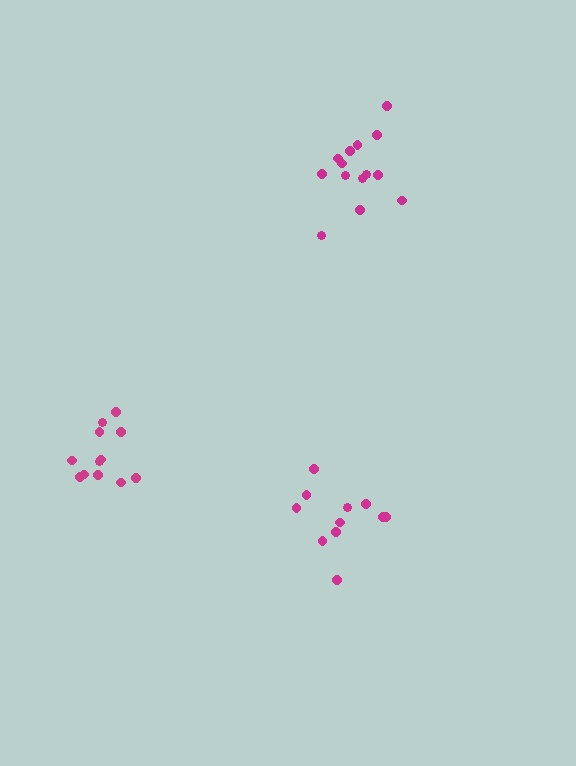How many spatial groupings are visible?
There are 3 spatial groupings.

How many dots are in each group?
Group 1: 11 dots, Group 2: 14 dots, Group 3: 12 dots (37 total).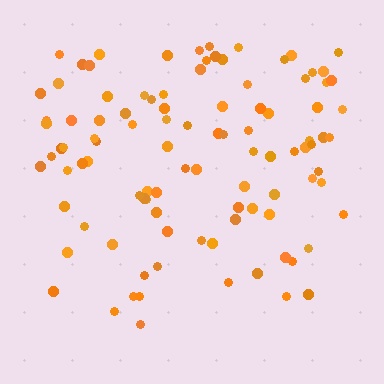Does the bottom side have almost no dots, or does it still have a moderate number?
Still a moderate number, just noticeably fewer than the top.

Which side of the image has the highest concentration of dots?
The top.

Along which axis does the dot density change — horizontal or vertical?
Vertical.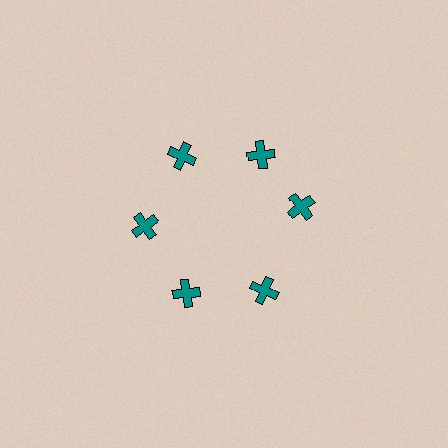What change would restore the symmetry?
The symmetry would be restored by rotating it back into even spacing with its neighbors so that all 6 crosses sit at equal angles and equal distance from the center.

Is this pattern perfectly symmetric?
No. The 6 teal crosses are arranged in a ring, but one element near the 3 o'clock position is rotated out of alignment along the ring, breaking the 6-fold rotational symmetry.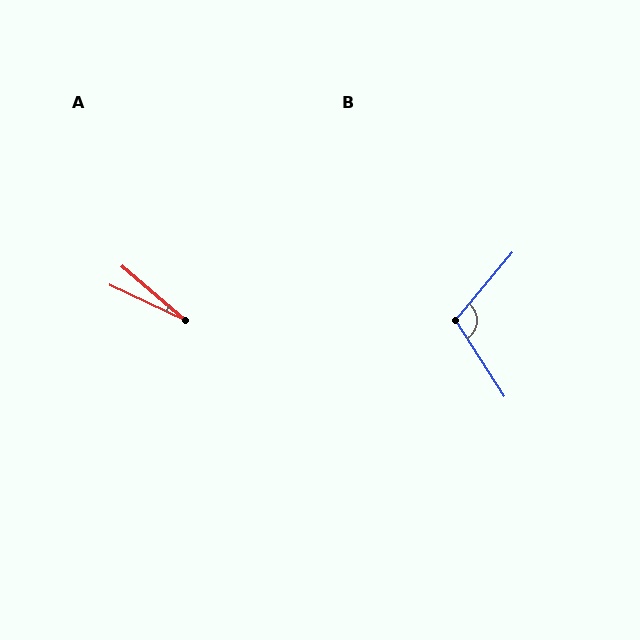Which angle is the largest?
B, at approximately 107 degrees.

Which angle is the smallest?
A, at approximately 15 degrees.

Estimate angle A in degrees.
Approximately 15 degrees.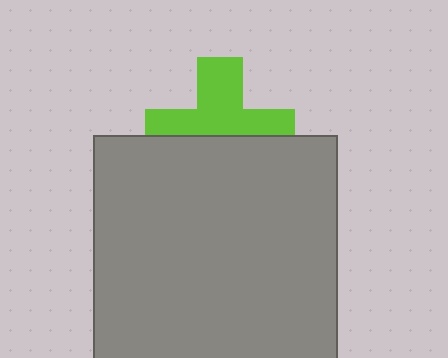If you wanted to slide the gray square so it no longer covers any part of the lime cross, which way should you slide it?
Slide it down — that is the most direct way to separate the two shapes.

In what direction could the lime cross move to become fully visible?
The lime cross could move up. That would shift it out from behind the gray square entirely.